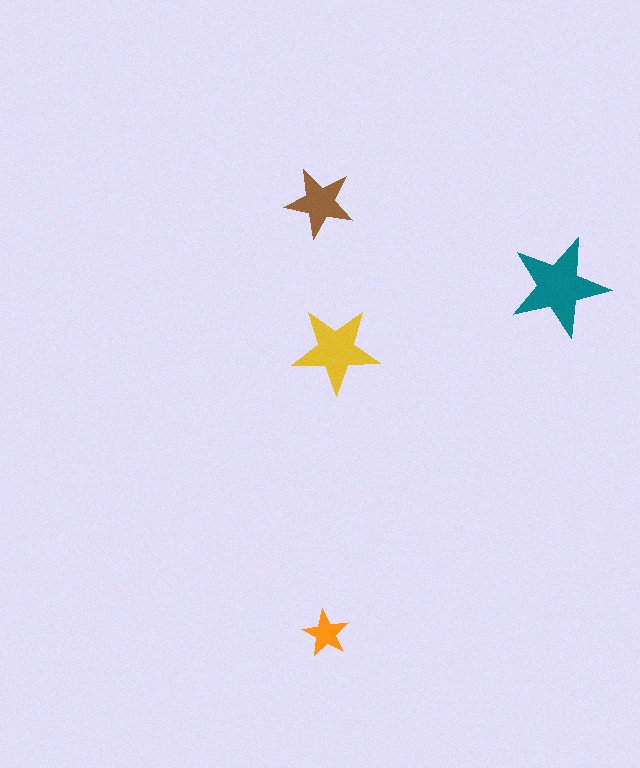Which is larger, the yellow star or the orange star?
The yellow one.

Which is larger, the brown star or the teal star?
The teal one.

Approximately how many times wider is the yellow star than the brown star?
About 1.5 times wider.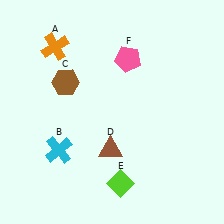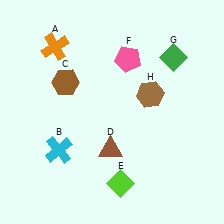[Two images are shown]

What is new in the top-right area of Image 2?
A green diamond (G) was added in the top-right area of Image 2.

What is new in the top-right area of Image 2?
A brown hexagon (H) was added in the top-right area of Image 2.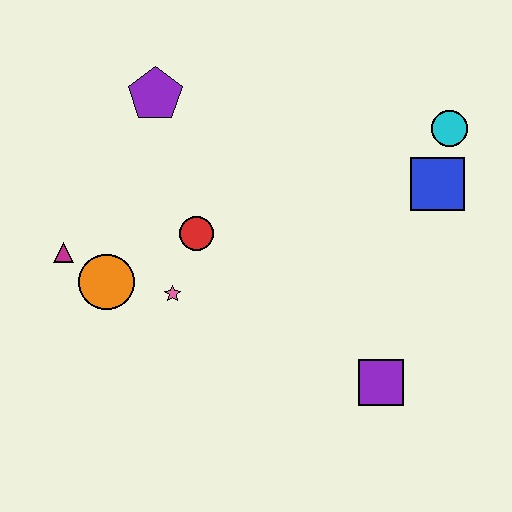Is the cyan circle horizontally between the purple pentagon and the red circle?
No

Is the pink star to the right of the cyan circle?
No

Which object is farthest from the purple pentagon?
The purple square is farthest from the purple pentagon.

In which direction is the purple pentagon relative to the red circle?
The purple pentagon is above the red circle.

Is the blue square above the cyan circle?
No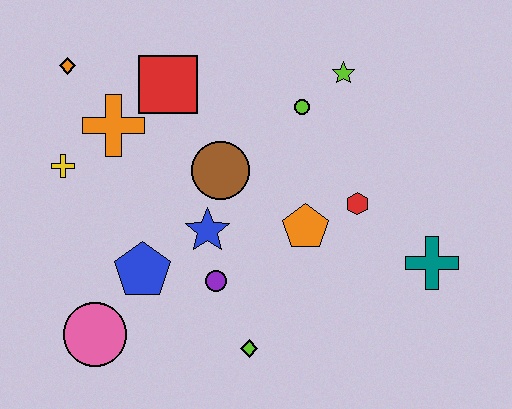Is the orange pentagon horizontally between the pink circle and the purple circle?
No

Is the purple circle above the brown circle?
No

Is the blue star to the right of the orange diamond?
Yes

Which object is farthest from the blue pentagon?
The teal cross is farthest from the blue pentagon.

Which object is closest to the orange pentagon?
The red hexagon is closest to the orange pentagon.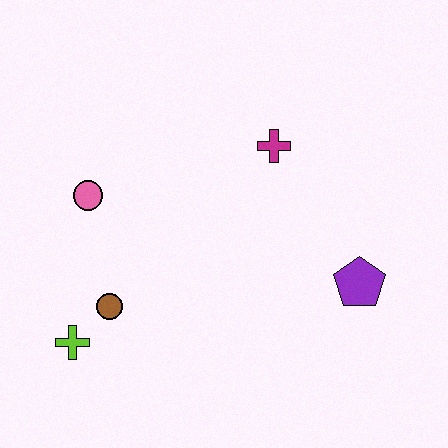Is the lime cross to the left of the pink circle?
Yes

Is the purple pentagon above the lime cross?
Yes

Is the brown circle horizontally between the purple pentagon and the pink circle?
Yes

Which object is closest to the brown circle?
The lime cross is closest to the brown circle.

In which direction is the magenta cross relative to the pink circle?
The magenta cross is to the right of the pink circle.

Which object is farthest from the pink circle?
The purple pentagon is farthest from the pink circle.